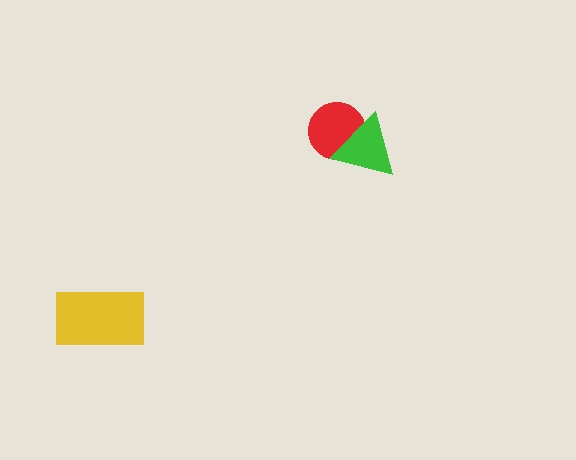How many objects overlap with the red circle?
1 object overlaps with the red circle.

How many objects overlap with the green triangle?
1 object overlaps with the green triangle.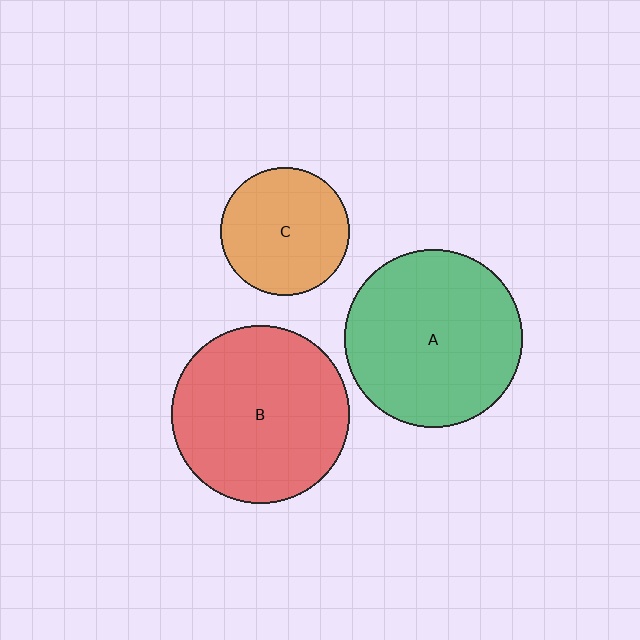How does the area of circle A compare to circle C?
Approximately 1.9 times.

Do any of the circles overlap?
No, none of the circles overlap.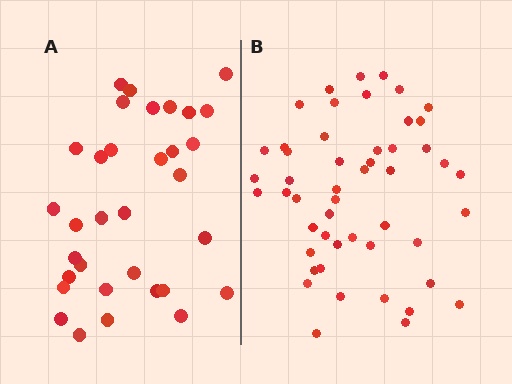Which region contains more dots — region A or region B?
Region B (the right region) has more dots.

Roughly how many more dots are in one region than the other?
Region B has approximately 15 more dots than region A.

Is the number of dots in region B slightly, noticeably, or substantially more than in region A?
Region B has substantially more. The ratio is roughly 1.5 to 1.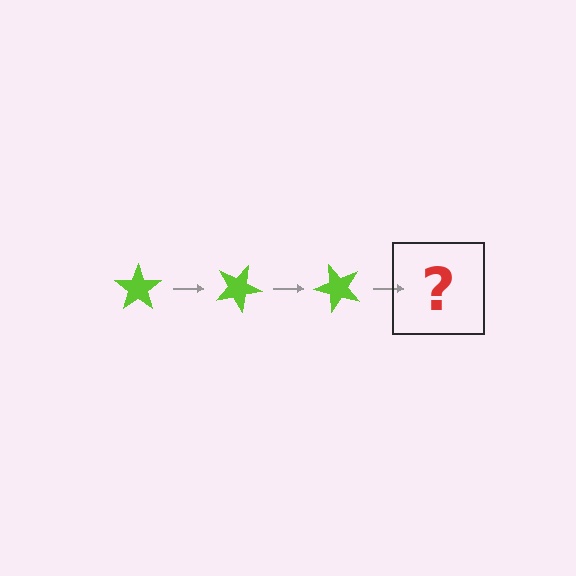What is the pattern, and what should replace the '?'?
The pattern is that the star rotates 25 degrees each step. The '?' should be a lime star rotated 75 degrees.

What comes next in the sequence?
The next element should be a lime star rotated 75 degrees.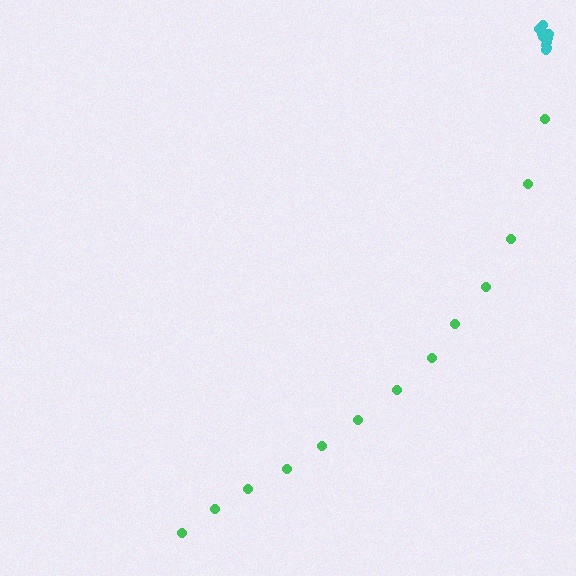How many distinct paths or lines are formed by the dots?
There are 2 distinct paths.